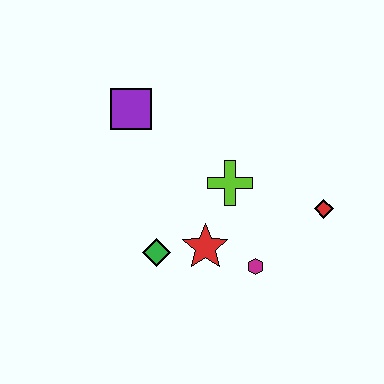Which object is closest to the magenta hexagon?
The red star is closest to the magenta hexagon.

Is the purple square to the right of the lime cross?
No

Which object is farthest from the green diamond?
The red diamond is farthest from the green diamond.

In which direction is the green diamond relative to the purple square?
The green diamond is below the purple square.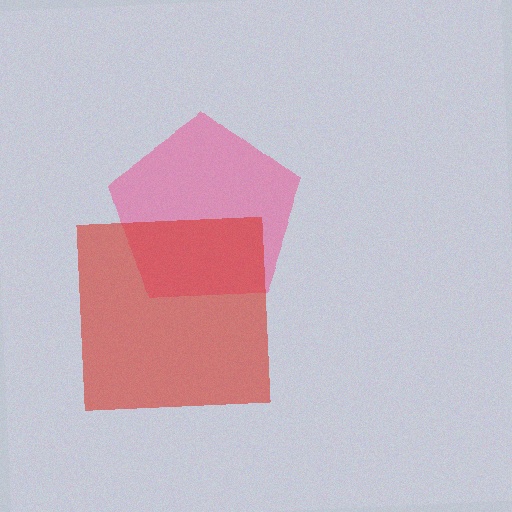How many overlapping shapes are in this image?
There are 2 overlapping shapes in the image.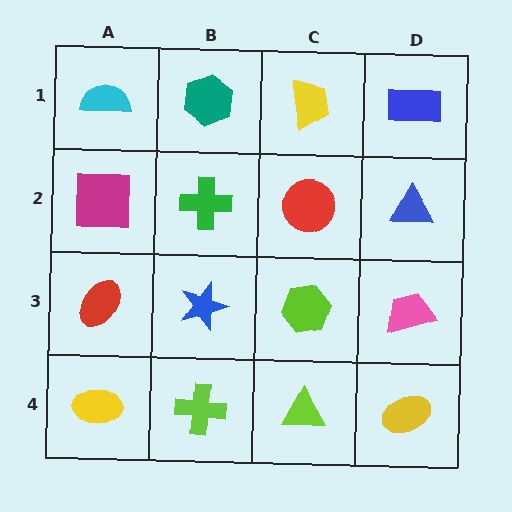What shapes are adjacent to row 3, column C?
A red circle (row 2, column C), a lime triangle (row 4, column C), a blue star (row 3, column B), a pink trapezoid (row 3, column D).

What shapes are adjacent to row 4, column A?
A red ellipse (row 3, column A), a lime cross (row 4, column B).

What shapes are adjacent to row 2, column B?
A teal hexagon (row 1, column B), a blue star (row 3, column B), a magenta square (row 2, column A), a red circle (row 2, column C).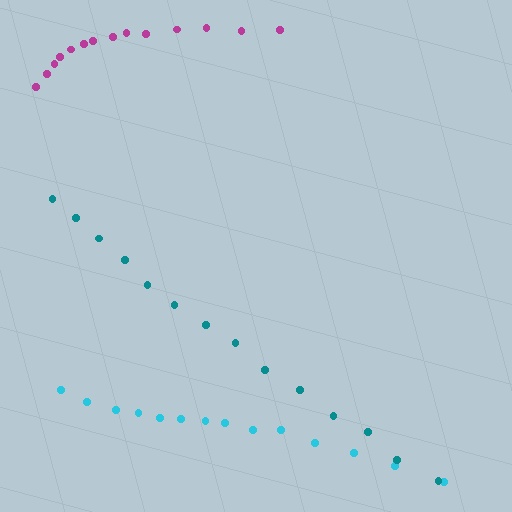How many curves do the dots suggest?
There are 3 distinct paths.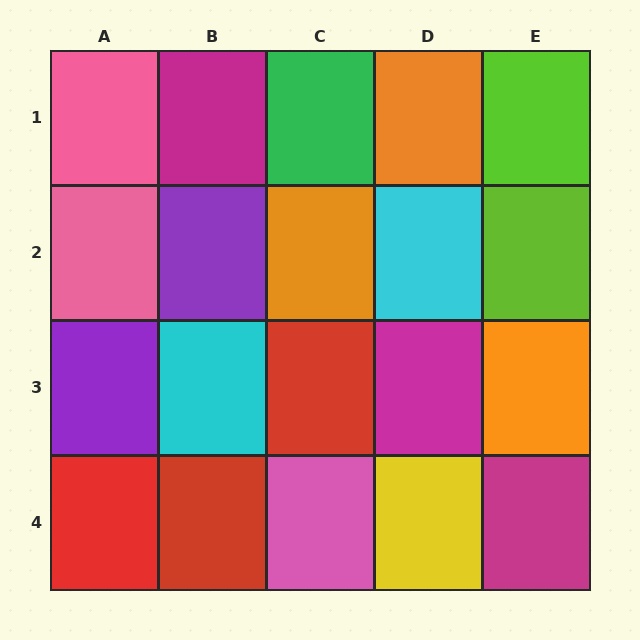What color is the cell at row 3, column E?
Orange.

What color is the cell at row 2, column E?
Lime.